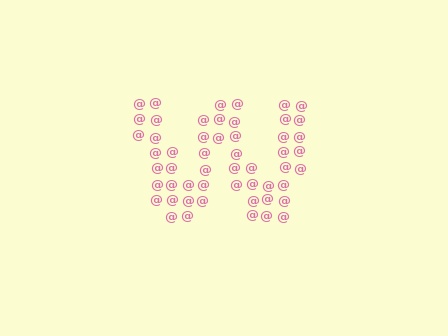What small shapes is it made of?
It is made of small at signs.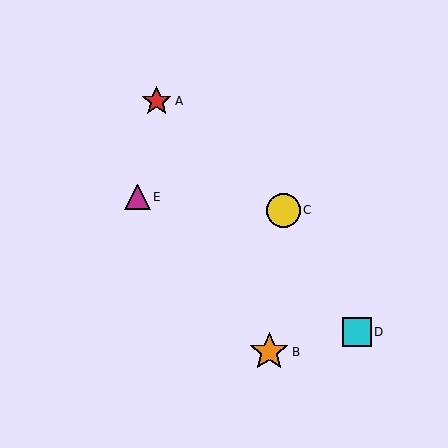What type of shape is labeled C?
Shape C is a yellow circle.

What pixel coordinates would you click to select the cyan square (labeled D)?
Click at (357, 332) to select the cyan square D.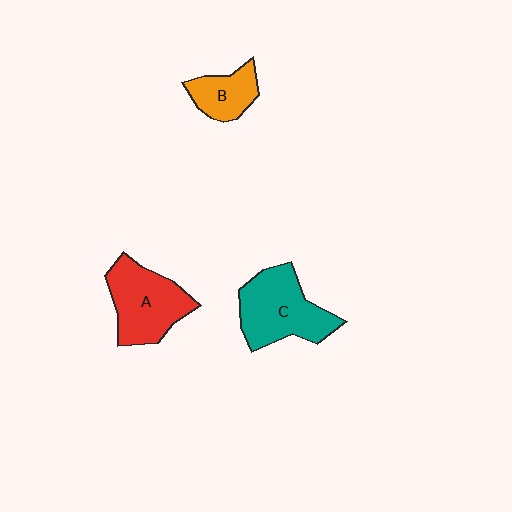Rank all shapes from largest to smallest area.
From largest to smallest: C (teal), A (red), B (orange).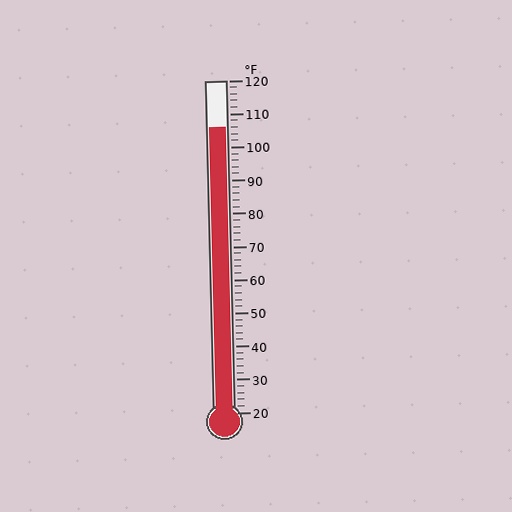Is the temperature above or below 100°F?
The temperature is above 100°F.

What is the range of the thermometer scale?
The thermometer scale ranges from 20°F to 120°F.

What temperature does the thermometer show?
The thermometer shows approximately 106°F.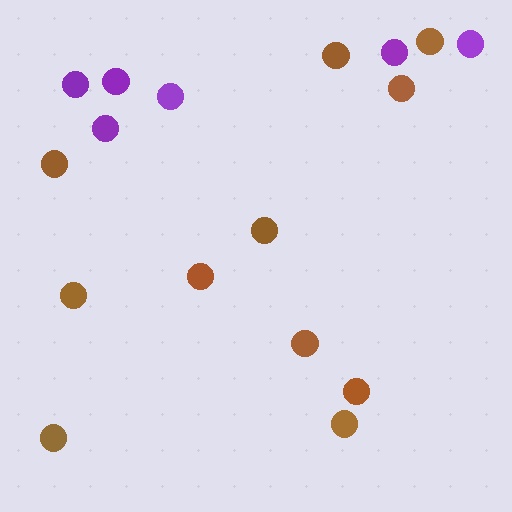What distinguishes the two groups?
There are 2 groups: one group of purple circles (6) and one group of brown circles (11).